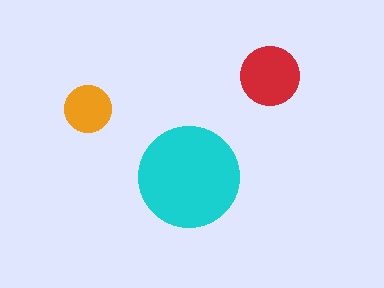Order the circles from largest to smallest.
the cyan one, the red one, the orange one.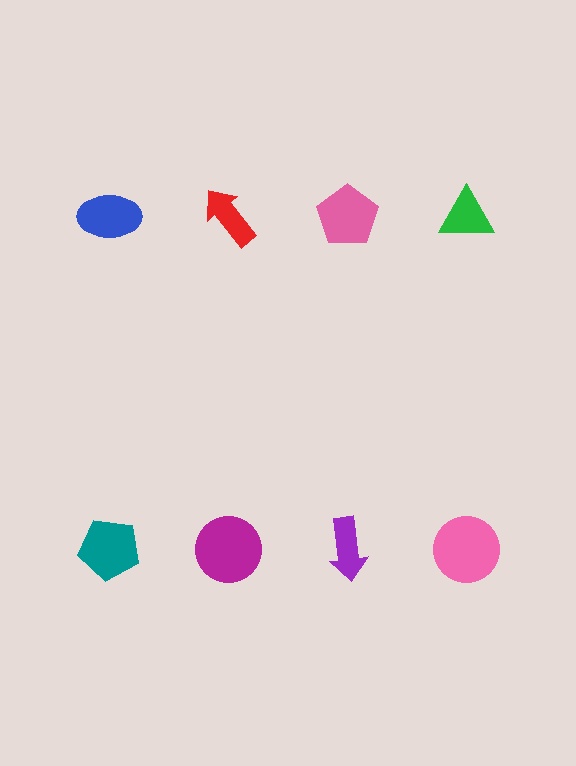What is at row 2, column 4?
A pink circle.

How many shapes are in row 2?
4 shapes.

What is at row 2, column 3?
A purple arrow.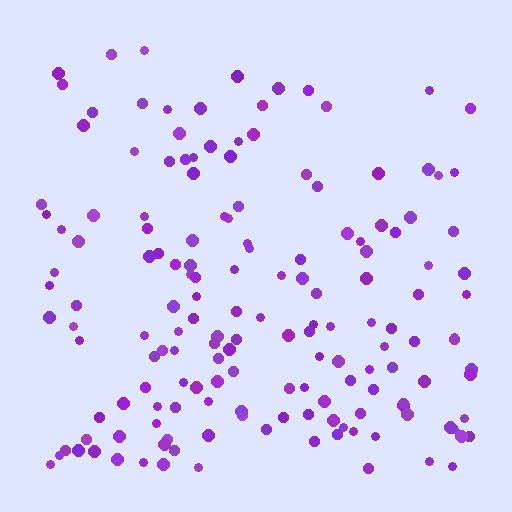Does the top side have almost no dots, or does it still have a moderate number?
Still a moderate number, just noticeably fewer than the bottom.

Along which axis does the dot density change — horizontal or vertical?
Vertical.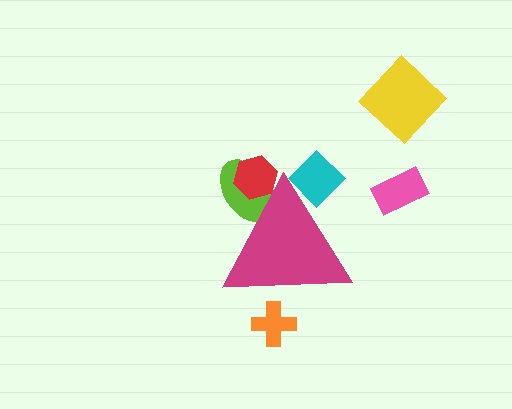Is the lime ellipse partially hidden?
Yes, the lime ellipse is partially hidden behind the magenta triangle.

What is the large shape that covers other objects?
A magenta triangle.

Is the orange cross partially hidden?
Yes, the orange cross is partially hidden behind the magenta triangle.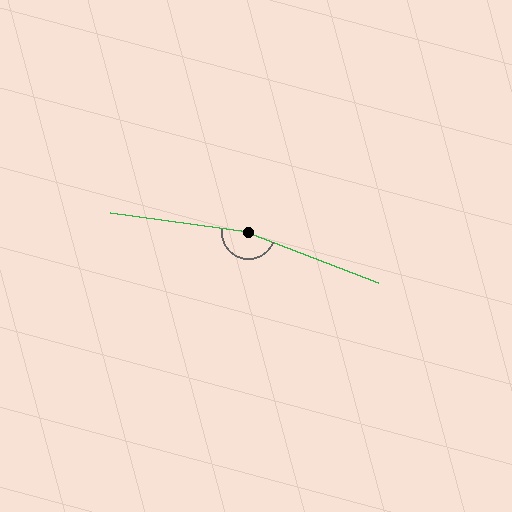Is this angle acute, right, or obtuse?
It is obtuse.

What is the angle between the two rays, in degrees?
Approximately 167 degrees.